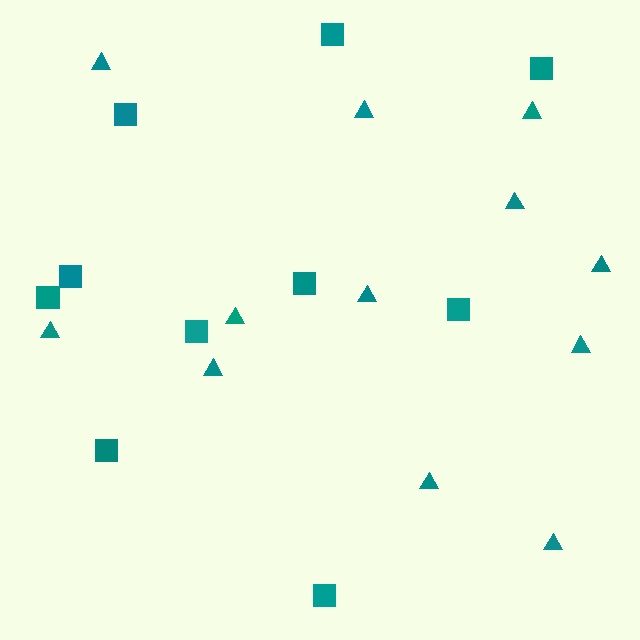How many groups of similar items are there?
There are 2 groups: one group of squares (10) and one group of triangles (12).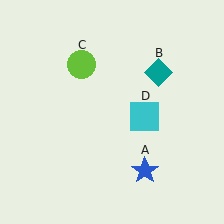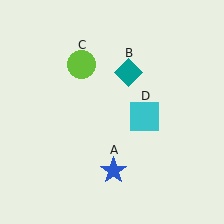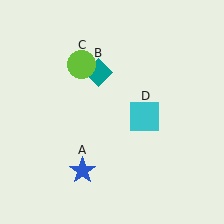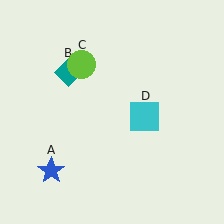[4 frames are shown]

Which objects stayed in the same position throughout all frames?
Lime circle (object C) and cyan square (object D) remained stationary.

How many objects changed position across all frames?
2 objects changed position: blue star (object A), teal diamond (object B).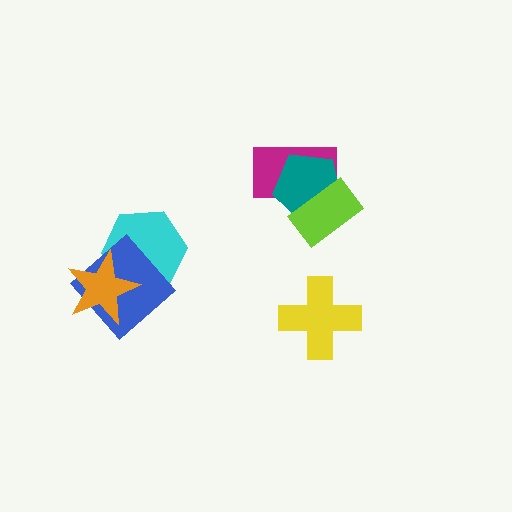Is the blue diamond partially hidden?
Yes, it is partially covered by another shape.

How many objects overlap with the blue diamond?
2 objects overlap with the blue diamond.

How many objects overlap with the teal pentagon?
2 objects overlap with the teal pentagon.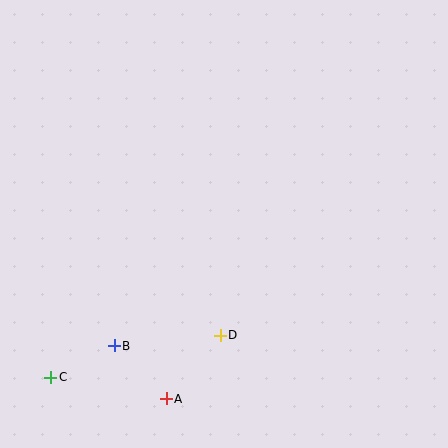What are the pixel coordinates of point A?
Point A is at (166, 399).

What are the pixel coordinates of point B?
Point B is at (114, 346).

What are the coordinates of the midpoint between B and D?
The midpoint between B and D is at (167, 340).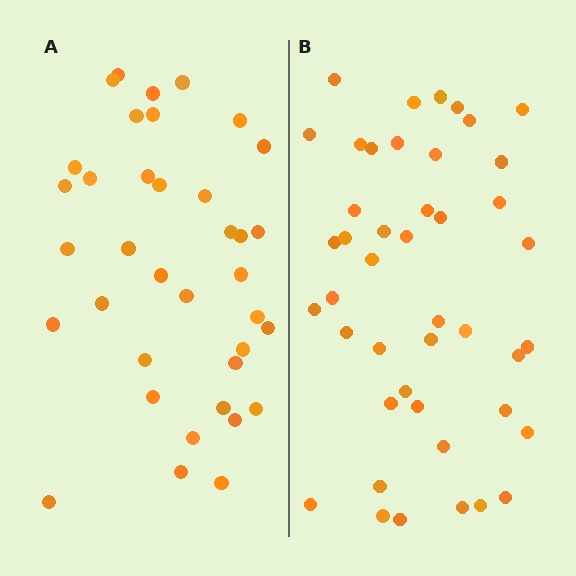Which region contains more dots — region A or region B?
Region B (the right region) has more dots.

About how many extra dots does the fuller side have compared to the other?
Region B has roughly 8 or so more dots than region A.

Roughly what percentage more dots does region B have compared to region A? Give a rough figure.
About 20% more.